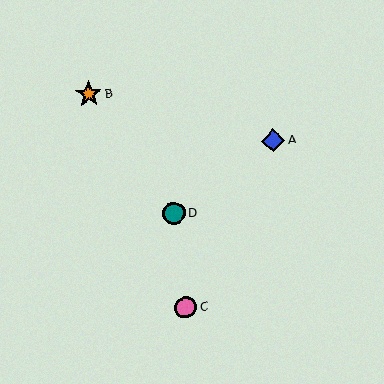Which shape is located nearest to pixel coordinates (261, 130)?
The blue diamond (labeled A) at (273, 141) is nearest to that location.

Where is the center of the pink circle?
The center of the pink circle is at (186, 307).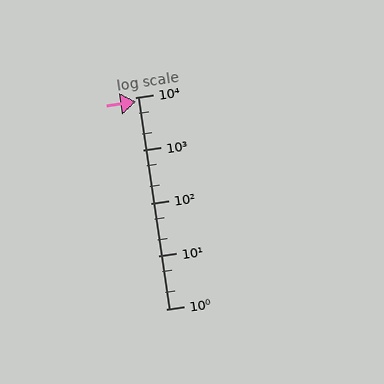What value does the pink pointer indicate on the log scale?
The pointer indicates approximately 8200.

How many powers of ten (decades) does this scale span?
The scale spans 4 decades, from 1 to 10000.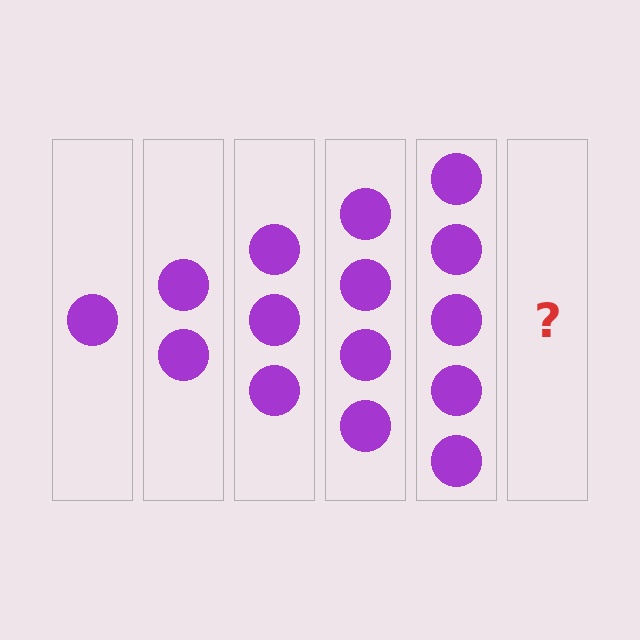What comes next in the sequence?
The next element should be 6 circles.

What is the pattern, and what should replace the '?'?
The pattern is that each step adds one more circle. The '?' should be 6 circles.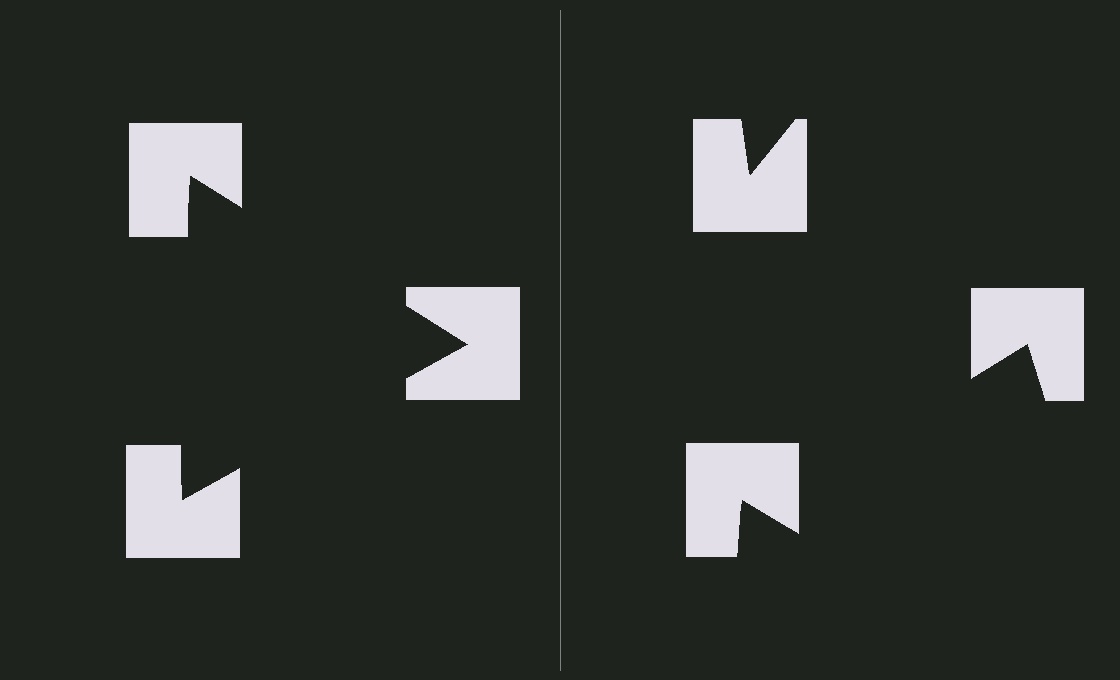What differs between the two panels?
The notched squares are positioned identically on both sides; only the wedge orientations differ. On the left they align to a triangle; on the right they are misaligned.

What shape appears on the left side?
An illusory triangle.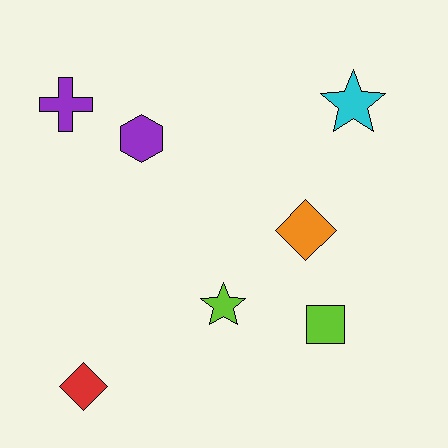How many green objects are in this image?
There are no green objects.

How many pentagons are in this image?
There are no pentagons.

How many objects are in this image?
There are 7 objects.